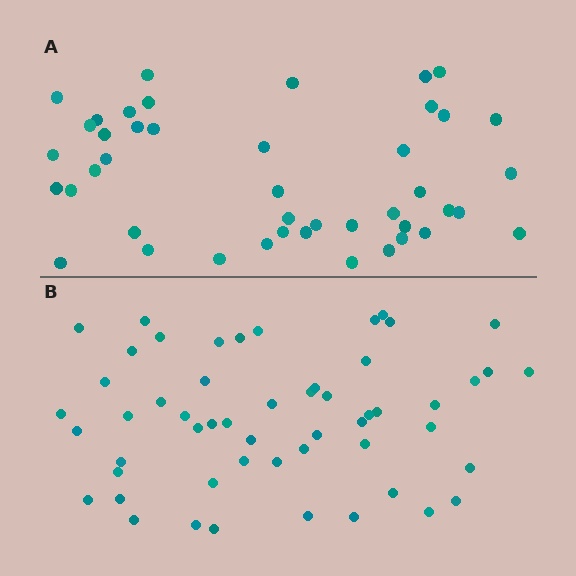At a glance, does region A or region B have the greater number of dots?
Region B (the bottom region) has more dots.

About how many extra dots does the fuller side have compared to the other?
Region B has roughly 10 or so more dots than region A.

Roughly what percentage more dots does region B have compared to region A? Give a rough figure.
About 25% more.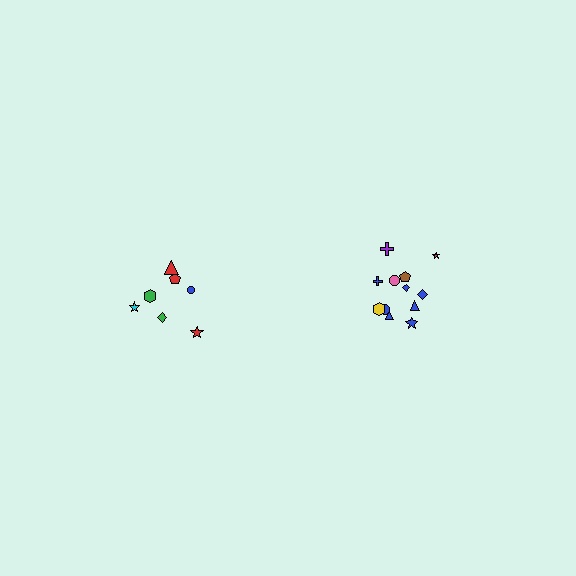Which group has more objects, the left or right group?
The right group.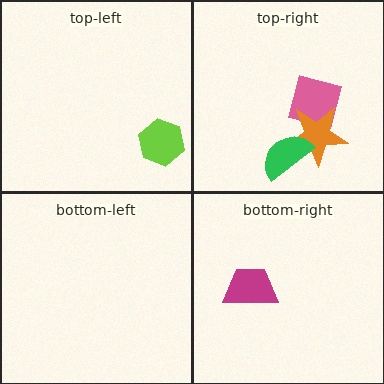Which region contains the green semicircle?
The top-right region.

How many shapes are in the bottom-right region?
1.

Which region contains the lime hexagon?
The top-left region.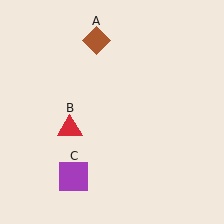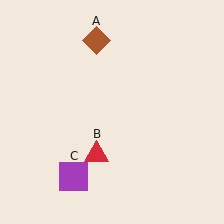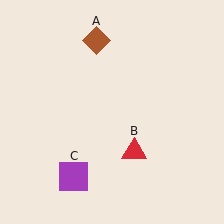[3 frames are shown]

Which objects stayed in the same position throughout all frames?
Brown diamond (object A) and purple square (object C) remained stationary.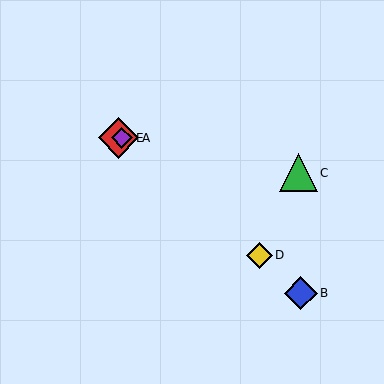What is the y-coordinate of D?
Object D is at y≈255.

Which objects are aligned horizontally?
Objects A, E are aligned horizontally.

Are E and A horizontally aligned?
Yes, both are at y≈138.